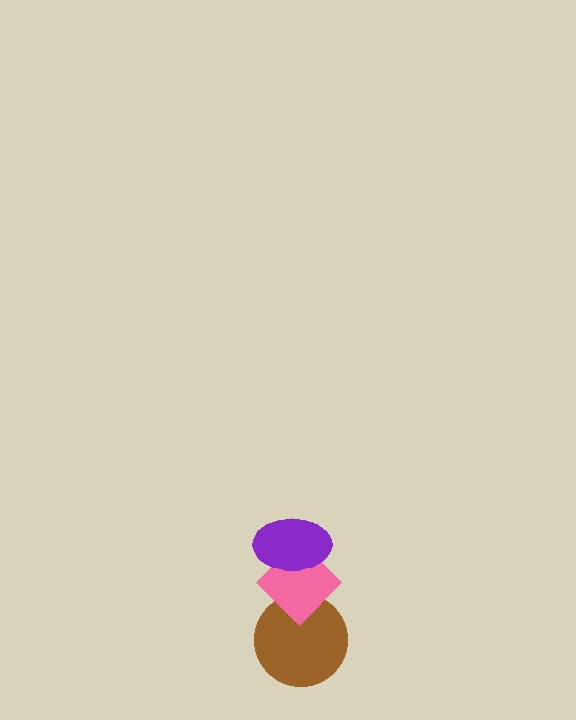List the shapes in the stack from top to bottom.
From top to bottom: the purple ellipse, the pink diamond, the brown circle.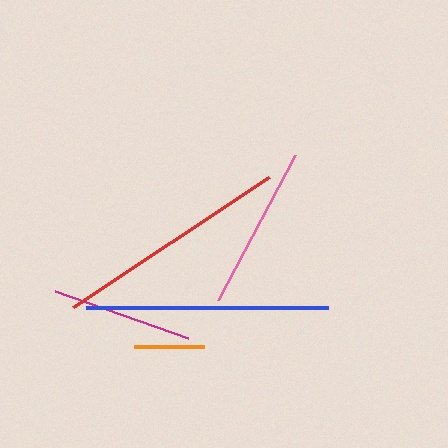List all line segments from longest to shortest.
From longest to shortest: blue, red, pink, magenta, orange.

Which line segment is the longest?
The blue line is the longest at approximately 241 pixels.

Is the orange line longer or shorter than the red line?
The red line is longer than the orange line.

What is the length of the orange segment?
The orange segment is approximately 70 pixels long.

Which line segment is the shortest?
The orange line is the shortest at approximately 70 pixels.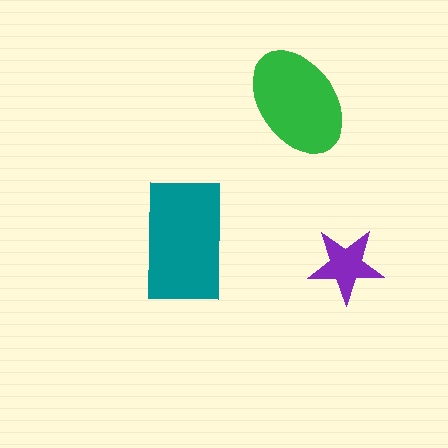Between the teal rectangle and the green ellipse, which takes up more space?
The teal rectangle.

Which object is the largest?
The teal rectangle.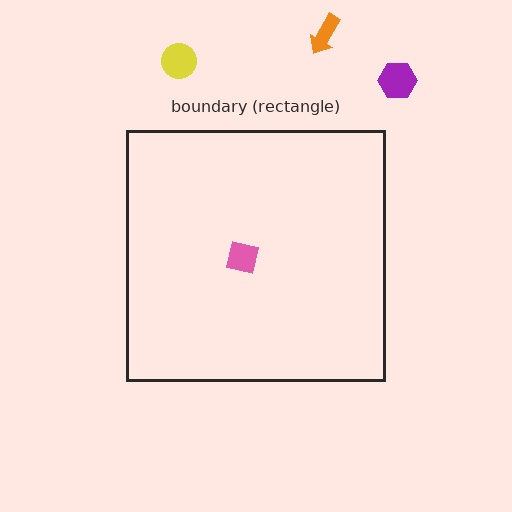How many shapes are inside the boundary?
1 inside, 3 outside.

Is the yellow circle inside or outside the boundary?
Outside.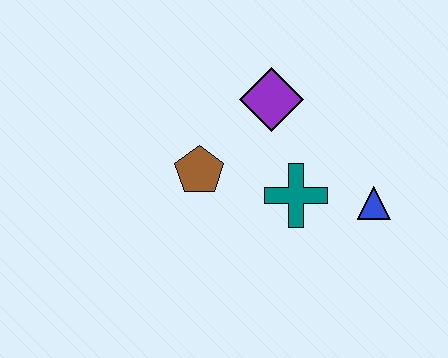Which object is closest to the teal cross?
The blue triangle is closest to the teal cross.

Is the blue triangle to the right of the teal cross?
Yes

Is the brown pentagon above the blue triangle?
Yes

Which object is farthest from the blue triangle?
The brown pentagon is farthest from the blue triangle.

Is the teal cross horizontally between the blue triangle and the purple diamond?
Yes